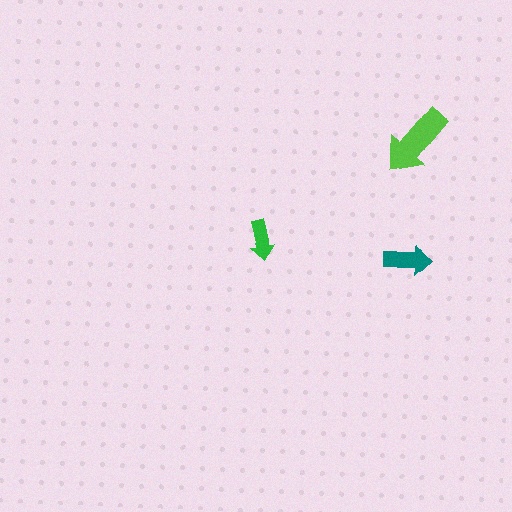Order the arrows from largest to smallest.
the lime one, the teal one, the green one.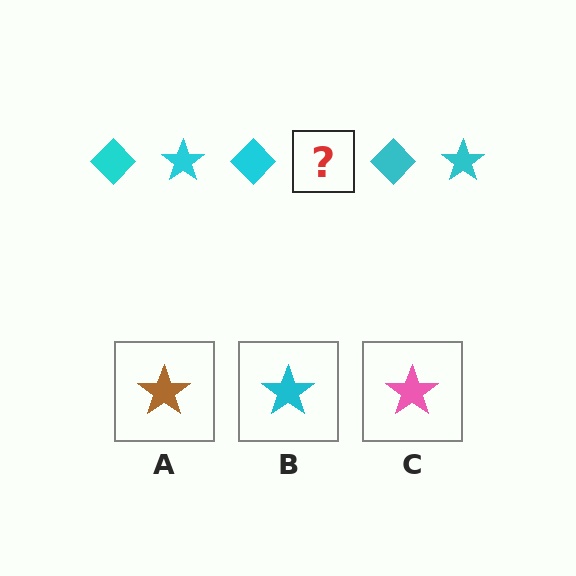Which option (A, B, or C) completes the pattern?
B.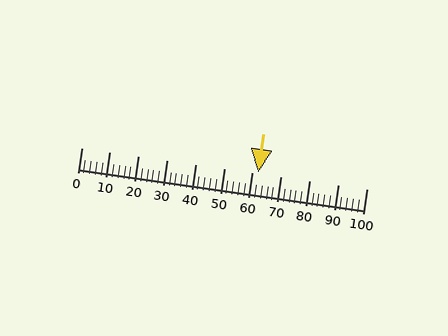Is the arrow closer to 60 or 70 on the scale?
The arrow is closer to 60.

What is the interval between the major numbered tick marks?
The major tick marks are spaced 10 units apart.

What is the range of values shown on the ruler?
The ruler shows values from 0 to 100.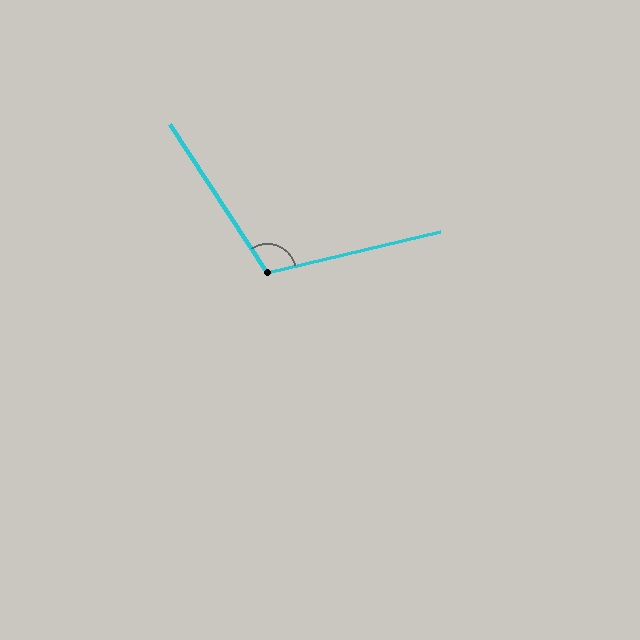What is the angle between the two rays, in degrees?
Approximately 110 degrees.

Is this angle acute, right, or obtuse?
It is obtuse.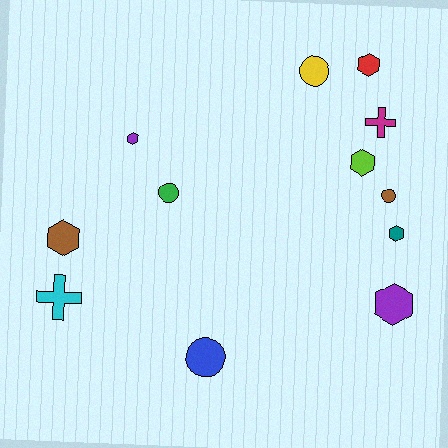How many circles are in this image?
There are 4 circles.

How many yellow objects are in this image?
There is 1 yellow object.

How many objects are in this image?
There are 12 objects.